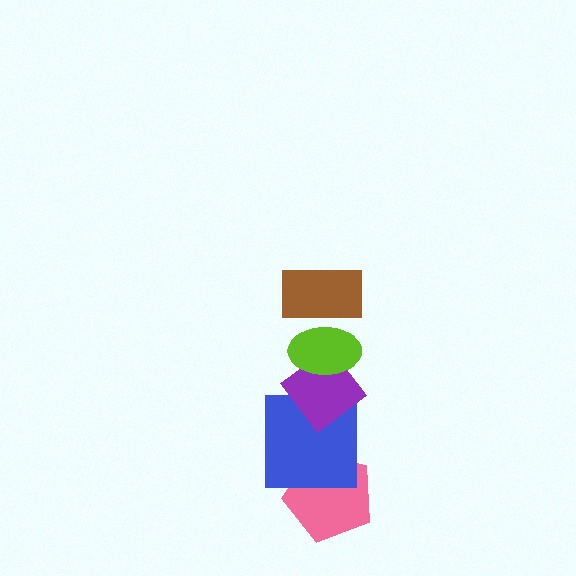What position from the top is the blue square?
The blue square is 4th from the top.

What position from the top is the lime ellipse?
The lime ellipse is 2nd from the top.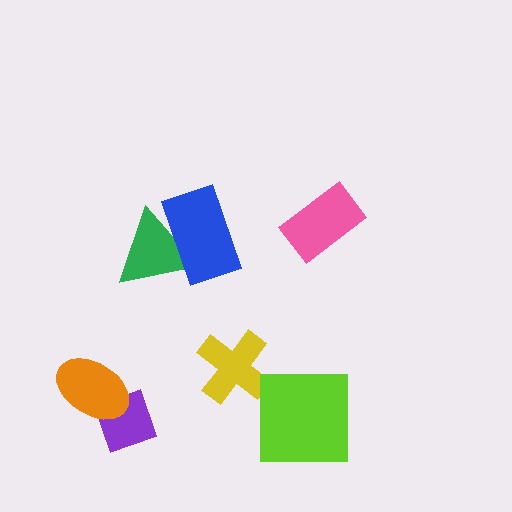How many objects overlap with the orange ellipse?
1 object overlaps with the orange ellipse.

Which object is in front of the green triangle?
The blue rectangle is in front of the green triangle.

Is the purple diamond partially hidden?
Yes, it is partially covered by another shape.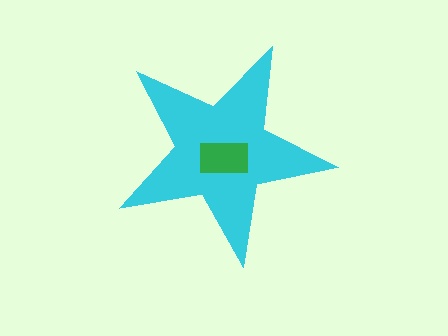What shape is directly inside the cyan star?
The green rectangle.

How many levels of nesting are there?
2.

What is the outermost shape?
The cyan star.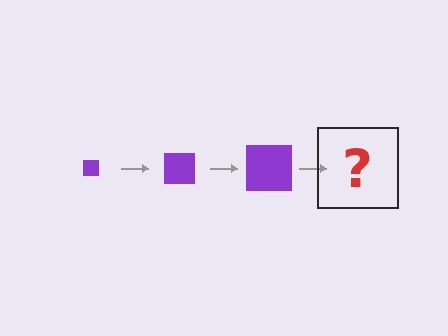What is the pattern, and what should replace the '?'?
The pattern is that the square gets progressively larger each step. The '?' should be a purple square, larger than the previous one.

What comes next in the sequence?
The next element should be a purple square, larger than the previous one.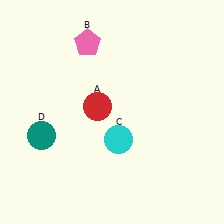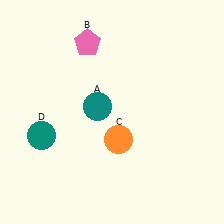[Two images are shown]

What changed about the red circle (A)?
In Image 1, A is red. In Image 2, it changed to teal.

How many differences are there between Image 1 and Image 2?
There are 2 differences between the two images.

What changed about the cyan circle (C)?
In Image 1, C is cyan. In Image 2, it changed to orange.